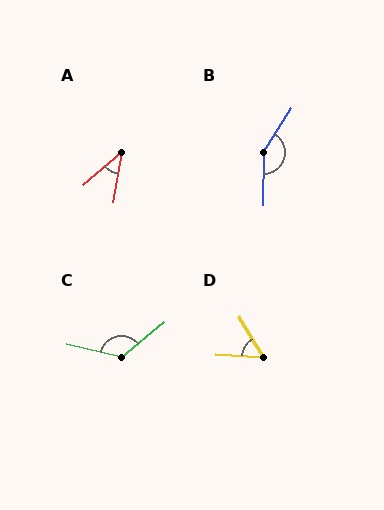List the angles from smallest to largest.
A (39°), D (55°), C (127°), B (148°).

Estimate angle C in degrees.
Approximately 127 degrees.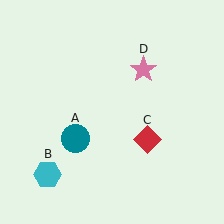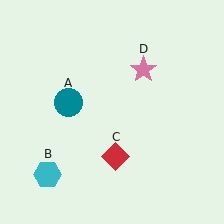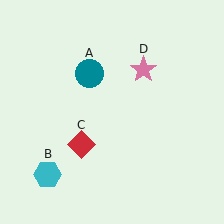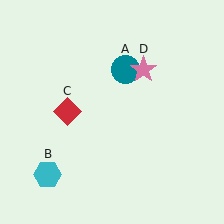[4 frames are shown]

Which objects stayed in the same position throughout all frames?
Cyan hexagon (object B) and pink star (object D) remained stationary.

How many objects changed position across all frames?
2 objects changed position: teal circle (object A), red diamond (object C).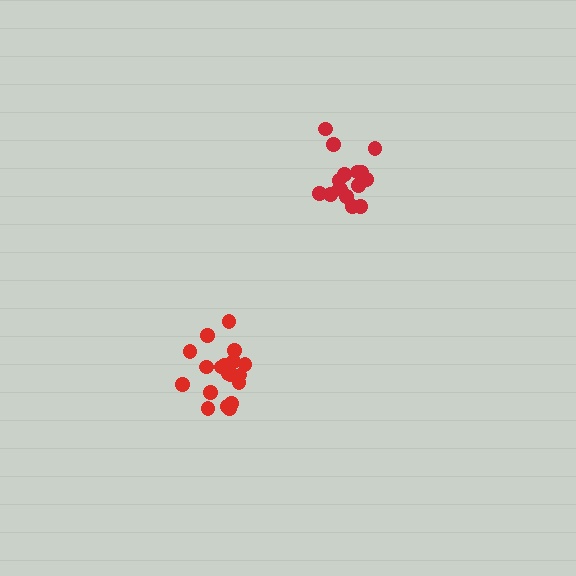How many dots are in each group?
Group 1: 19 dots, Group 2: 16 dots (35 total).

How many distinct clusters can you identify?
There are 2 distinct clusters.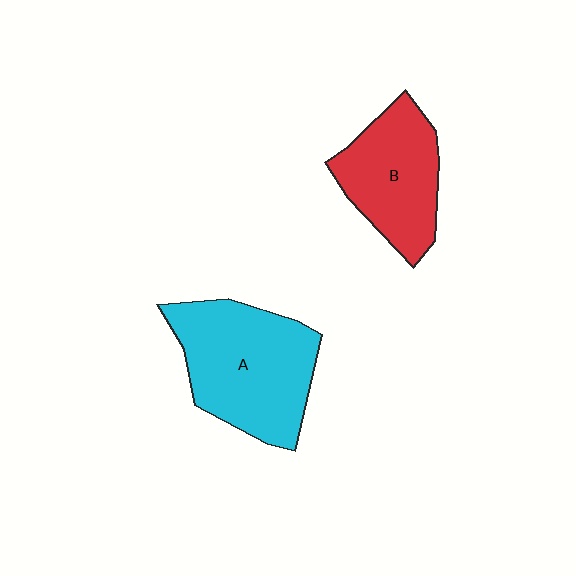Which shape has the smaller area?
Shape B (red).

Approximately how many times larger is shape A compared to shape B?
Approximately 1.4 times.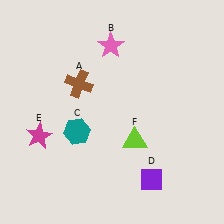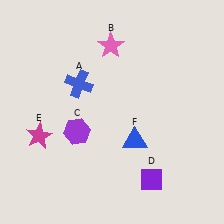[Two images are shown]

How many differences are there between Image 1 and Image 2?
There are 3 differences between the two images.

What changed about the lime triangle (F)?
In Image 1, F is lime. In Image 2, it changed to blue.